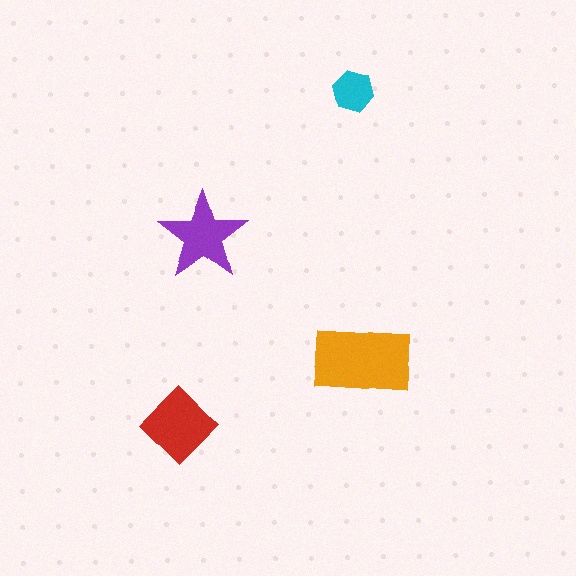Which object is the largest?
The orange rectangle.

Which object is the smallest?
The cyan hexagon.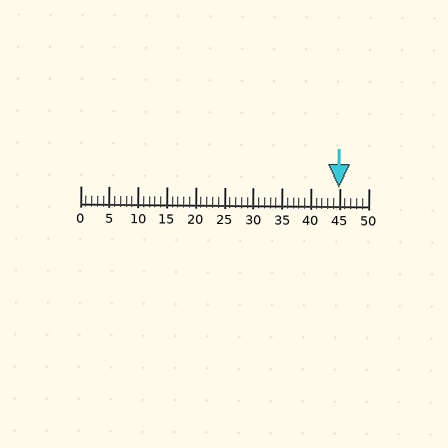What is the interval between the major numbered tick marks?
The major tick marks are spaced 5 units apart.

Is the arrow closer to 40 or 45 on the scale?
The arrow is closer to 45.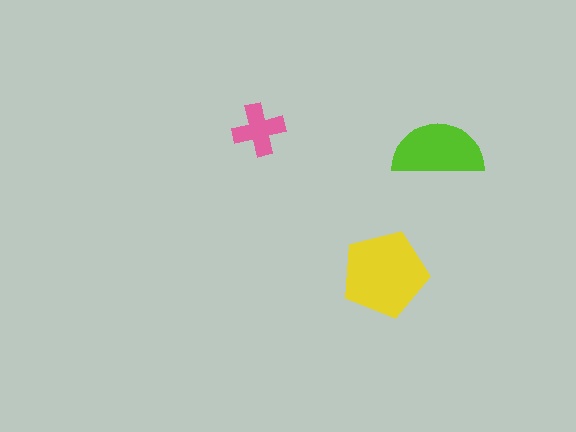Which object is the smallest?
The pink cross.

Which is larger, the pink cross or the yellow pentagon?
The yellow pentagon.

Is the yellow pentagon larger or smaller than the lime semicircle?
Larger.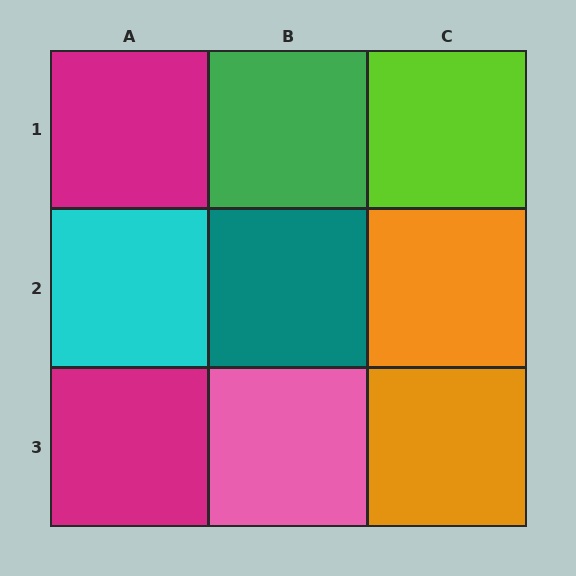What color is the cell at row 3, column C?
Orange.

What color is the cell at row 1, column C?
Lime.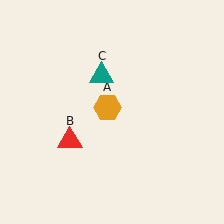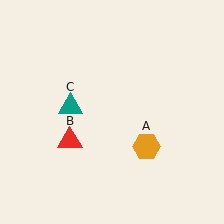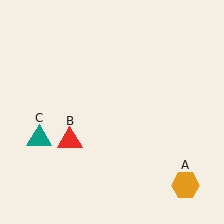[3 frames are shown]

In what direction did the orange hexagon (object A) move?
The orange hexagon (object A) moved down and to the right.